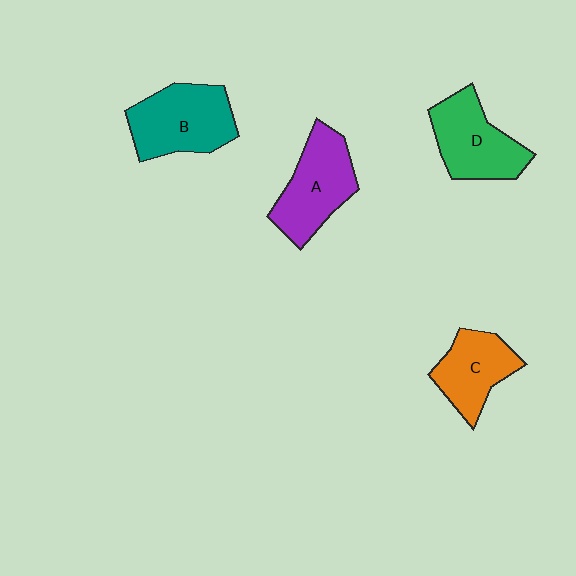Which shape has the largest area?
Shape B (teal).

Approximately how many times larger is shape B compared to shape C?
Approximately 1.3 times.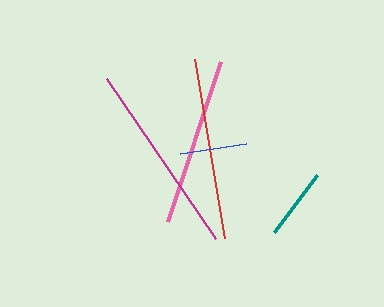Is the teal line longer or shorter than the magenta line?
The magenta line is longer than the teal line.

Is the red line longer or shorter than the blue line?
The red line is longer than the blue line.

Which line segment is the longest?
The magenta line is the longest at approximately 194 pixels.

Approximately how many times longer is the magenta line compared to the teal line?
The magenta line is approximately 2.7 times the length of the teal line.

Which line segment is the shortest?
The blue line is the shortest at approximately 67 pixels.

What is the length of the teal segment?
The teal segment is approximately 71 pixels long.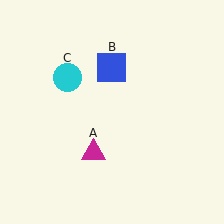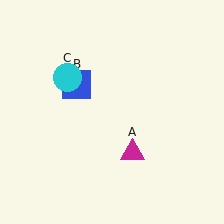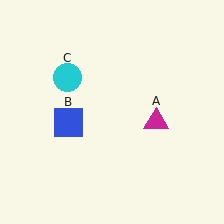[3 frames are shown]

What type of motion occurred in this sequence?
The magenta triangle (object A), blue square (object B) rotated counterclockwise around the center of the scene.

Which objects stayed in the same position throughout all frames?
Cyan circle (object C) remained stationary.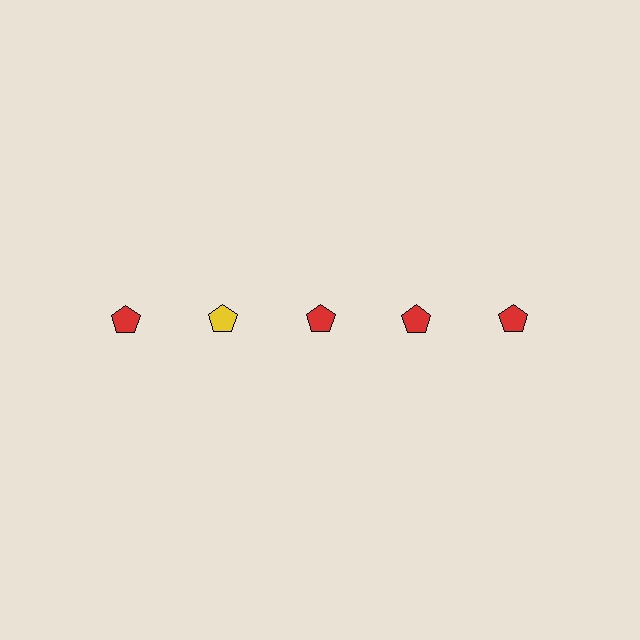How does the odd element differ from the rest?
It has a different color: yellow instead of red.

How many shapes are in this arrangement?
There are 5 shapes arranged in a grid pattern.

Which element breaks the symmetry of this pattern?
The yellow pentagon in the top row, second from left column breaks the symmetry. All other shapes are red pentagons.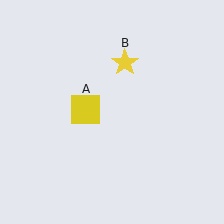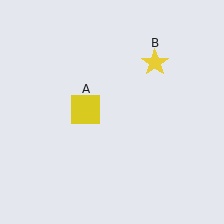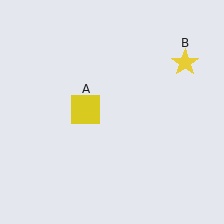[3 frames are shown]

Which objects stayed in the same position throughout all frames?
Yellow square (object A) remained stationary.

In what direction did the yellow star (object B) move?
The yellow star (object B) moved right.